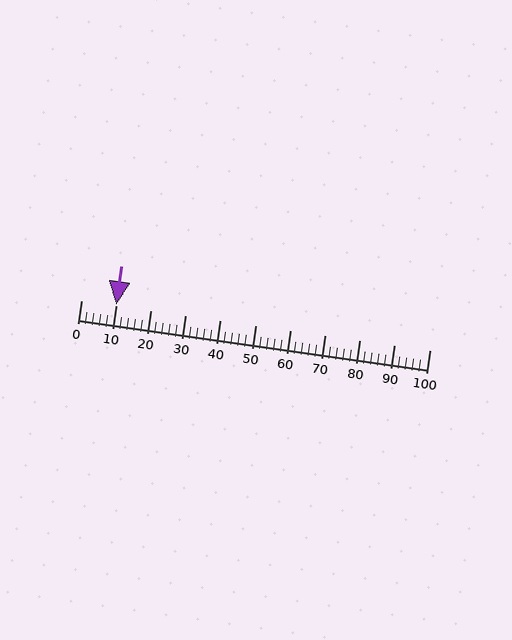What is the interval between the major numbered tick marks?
The major tick marks are spaced 10 units apart.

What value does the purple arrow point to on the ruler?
The purple arrow points to approximately 10.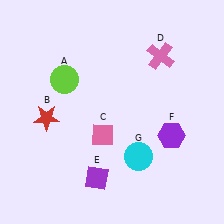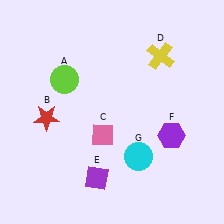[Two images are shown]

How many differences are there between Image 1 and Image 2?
There is 1 difference between the two images.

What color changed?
The cross (D) changed from pink in Image 1 to yellow in Image 2.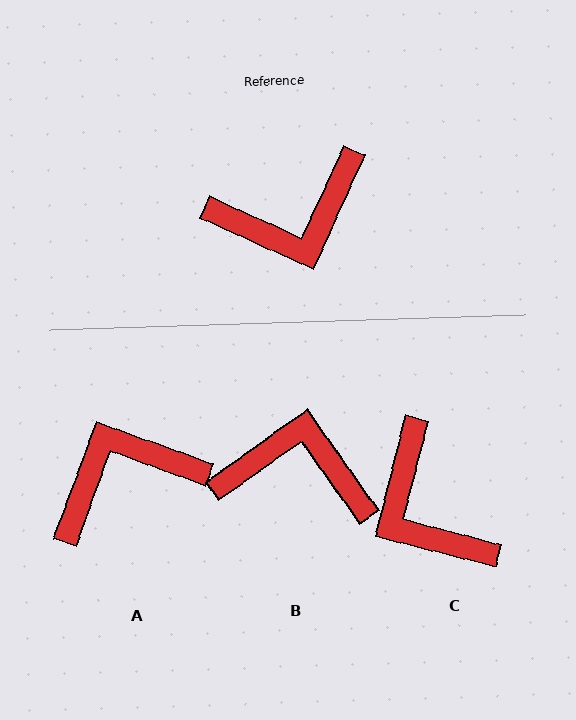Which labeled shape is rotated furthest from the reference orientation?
A, about 176 degrees away.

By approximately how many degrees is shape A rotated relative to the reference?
Approximately 176 degrees clockwise.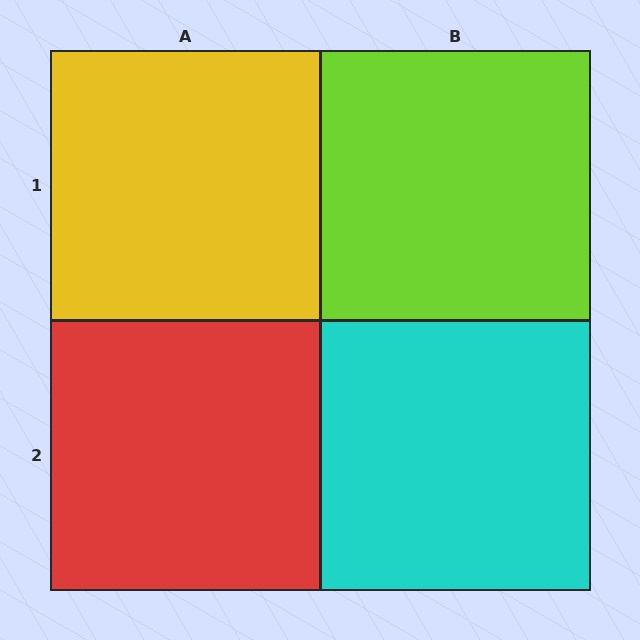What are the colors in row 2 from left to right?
Red, cyan.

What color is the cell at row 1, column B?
Lime.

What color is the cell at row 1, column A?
Yellow.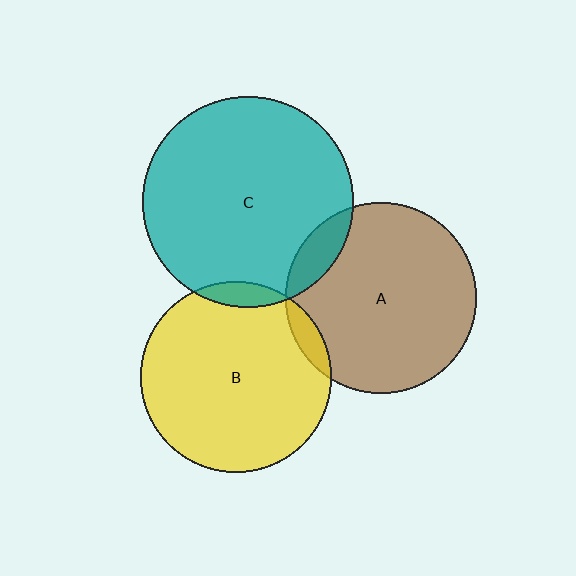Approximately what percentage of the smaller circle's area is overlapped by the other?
Approximately 10%.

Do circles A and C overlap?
Yes.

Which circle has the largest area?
Circle C (teal).